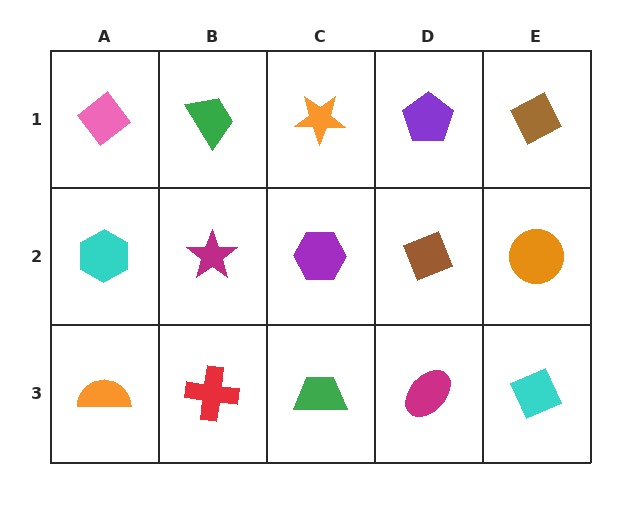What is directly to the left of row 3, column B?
An orange semicircle.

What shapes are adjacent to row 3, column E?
An orange circle (row 2, column E), a magenta ellipse (row 3, column D).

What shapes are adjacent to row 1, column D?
A brown diamond (row 2, column D), an orange star (row 1, column C), a brown diamond (row 1, column E).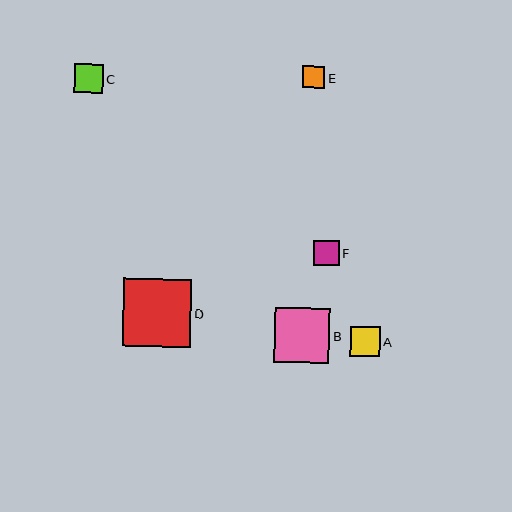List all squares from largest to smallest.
From largest to smallest: D, B, A, C, F, E.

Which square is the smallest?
Square E is the smallest with a size of approximately 22 pixels.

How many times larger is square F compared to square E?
Square F is approximately 1.2 times the size of square E.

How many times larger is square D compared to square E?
Square D is approximately 3.1 times the size of square E.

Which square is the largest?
Square D is the largest with a size of approximately 68 pixels.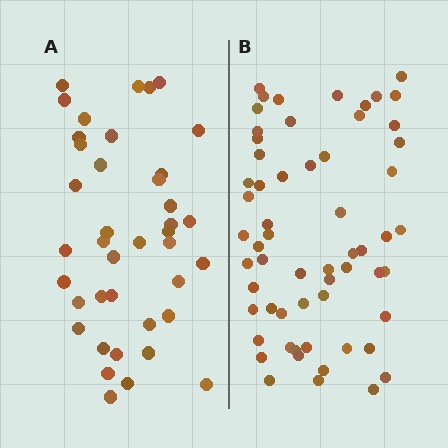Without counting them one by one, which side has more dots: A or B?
Region B (the right region) has more dots.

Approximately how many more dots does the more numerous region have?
Region B has approximately 20 more dots than region A.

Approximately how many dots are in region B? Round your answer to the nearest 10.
About 60 dots.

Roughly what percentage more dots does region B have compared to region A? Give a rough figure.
About 50% more.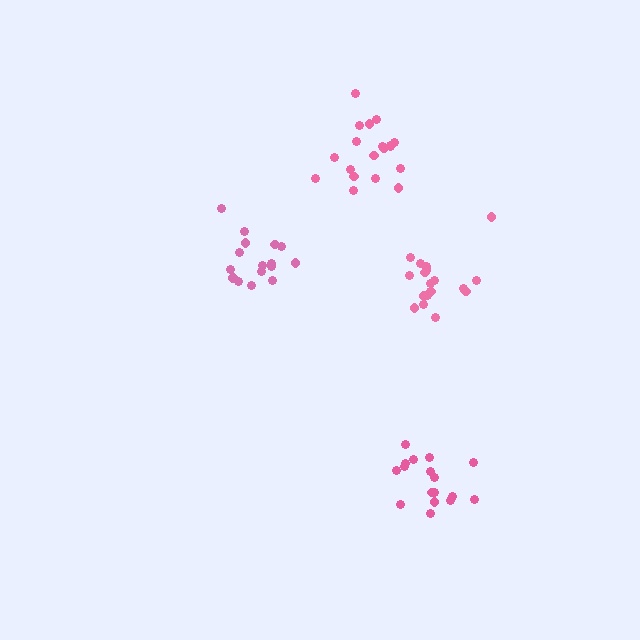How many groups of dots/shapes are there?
There are 4 groups.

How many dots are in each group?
Group 1: 18 dots, Group 2: 16 dots, Group 3: 19 dots, Group 4: 19 dots (72 total).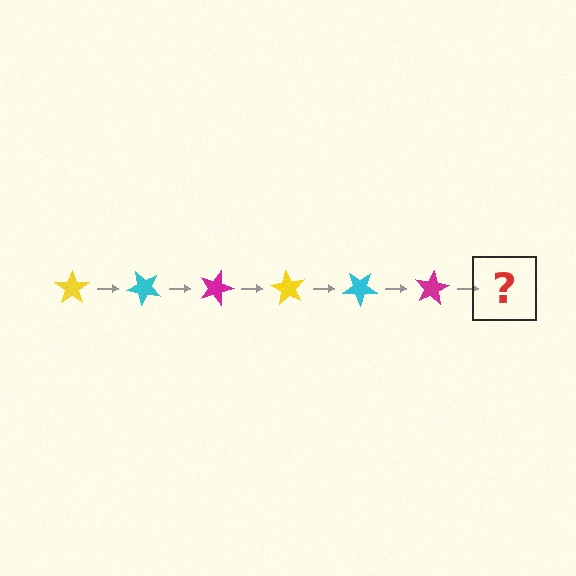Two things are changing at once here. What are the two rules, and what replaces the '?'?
The two rules are that it rotates 45 degrees each step and the color cycles through yellow, cyan, and magenta. The '?' should be a yellow star, rotated 270 degrees from the start.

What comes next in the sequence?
The next element should be a yellow star, rotated 270 degrees from the start.